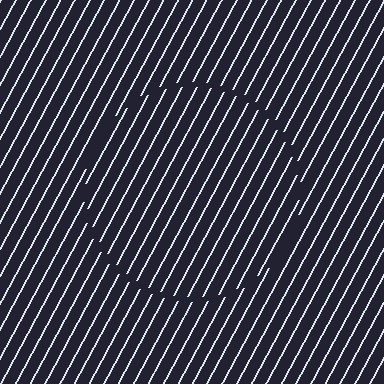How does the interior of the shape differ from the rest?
The interior of the shape contains the same grating, shifted by half a period — the contour is defined by the phase discontinuity where line-ends from the inner and outer gratings abut.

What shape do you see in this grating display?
An illusory circle. The interior of the shape contains the same grating, shifted by half a period — the contour is defined by the phase discontinuity where line-ends from the inner and outer gratings abut.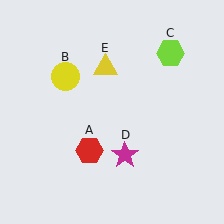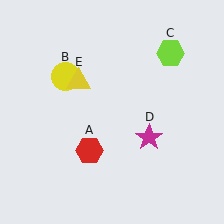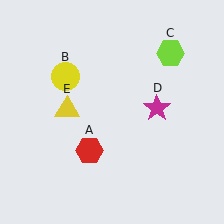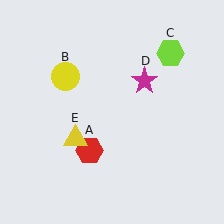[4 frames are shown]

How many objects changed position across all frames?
2 objects changed position: magenta star (object D), yellow triangle (object E).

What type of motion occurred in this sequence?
The magenta star (object D), yellow triangle (object E) rotated counterclockwise around the center of the scene.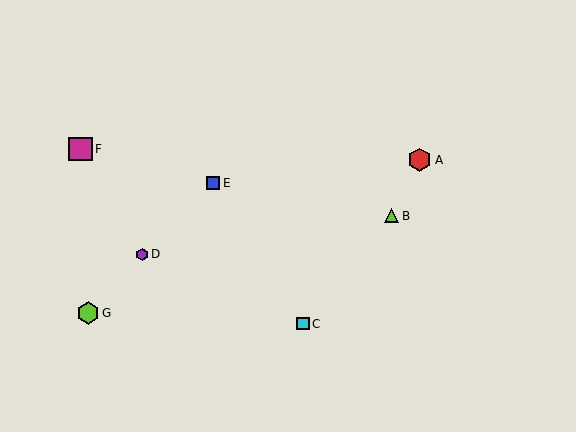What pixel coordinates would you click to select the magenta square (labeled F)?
Click at (80, 149) to select the magenta square F.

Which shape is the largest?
The magenta square (labeled F) is the largest.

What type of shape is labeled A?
Shape A is a red hexagon.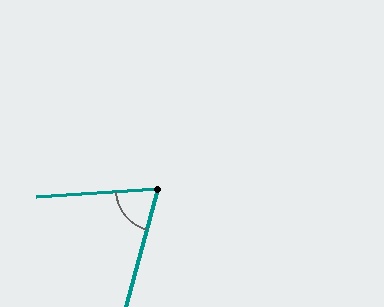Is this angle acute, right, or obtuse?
It is acute.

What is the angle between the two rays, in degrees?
Approximately 71 degrees.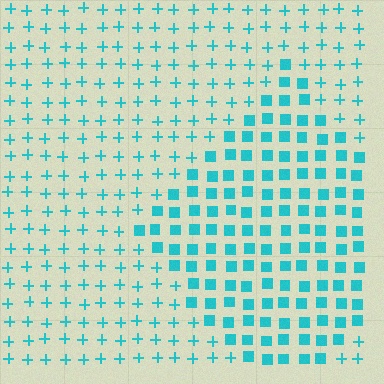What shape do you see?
I see a diamond.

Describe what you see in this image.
The image is filled with small cyan elements arranged in a uniform grid. A diamond-shaped region contains squares, while the surrounding area contains plus signs. The boundary is defined purely by the change in element shape.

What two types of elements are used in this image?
The image uses squares inside the diamond region and plus signs outside it.